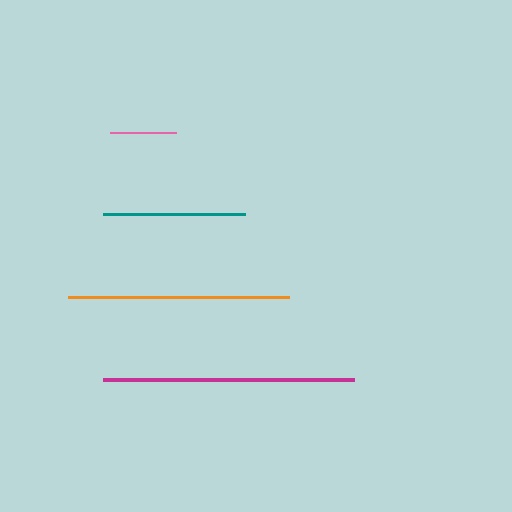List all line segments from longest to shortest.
From longest to shortest: magenta, orange, teal, pink.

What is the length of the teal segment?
The teal segment is approximately 142 pixels long.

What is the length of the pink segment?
The pink segment is approximately 67 pixels long.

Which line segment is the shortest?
The pink line is the shortest at approximately 67 pixels.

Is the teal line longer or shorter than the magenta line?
The magenta line is longer than the teal line.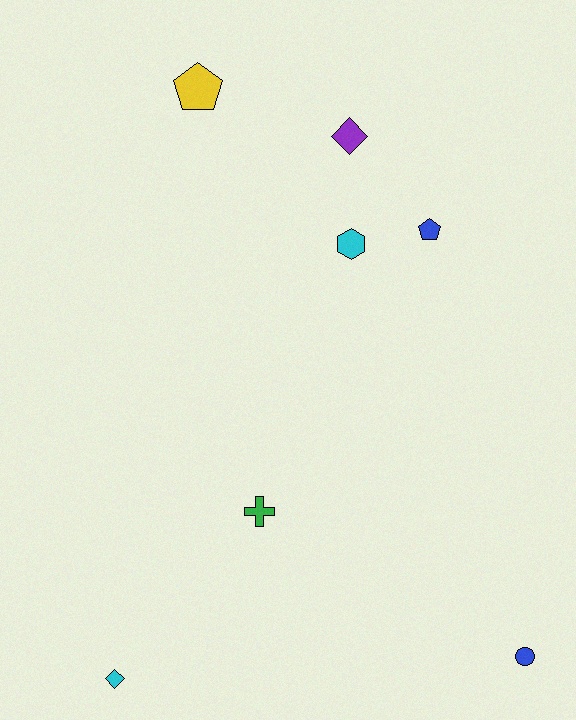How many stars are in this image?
There are no stars.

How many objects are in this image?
There are 7 objects.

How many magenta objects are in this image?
There are no magenta objects.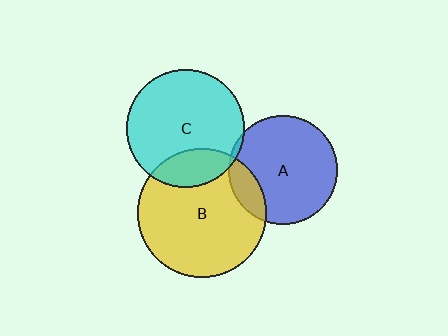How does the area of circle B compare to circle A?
Approximately 1.4 times.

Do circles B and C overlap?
Yes.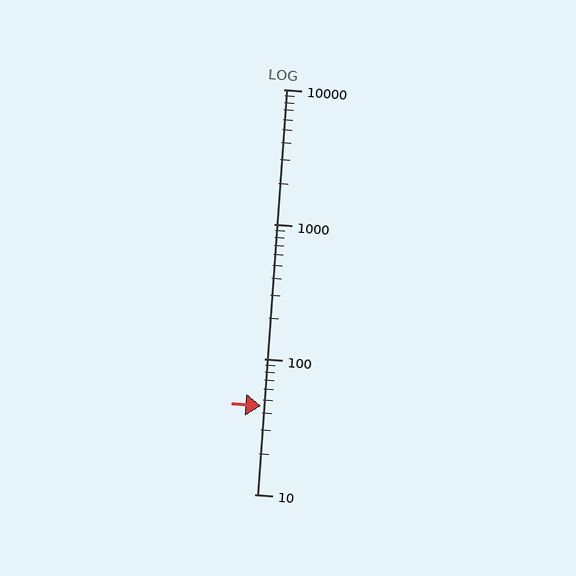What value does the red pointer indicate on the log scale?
The pointer indicates approximately 45.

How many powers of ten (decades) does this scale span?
The scale spans 3 decades, from 10 to 10000.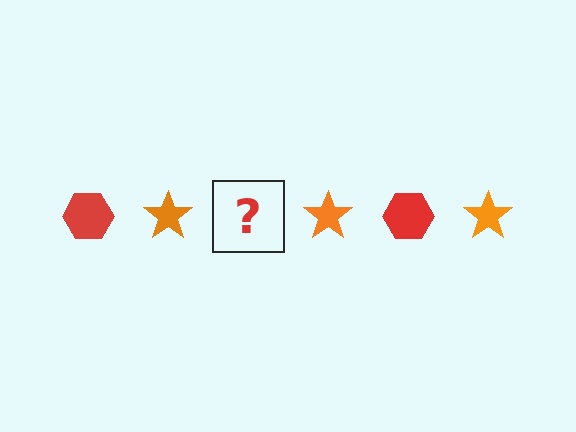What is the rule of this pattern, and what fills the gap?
The rule is that the pattern alternates between red hexagon and orange star. The gap should be filled with a red hexagon.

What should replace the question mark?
The question mark should be replaced with a red hexagon.